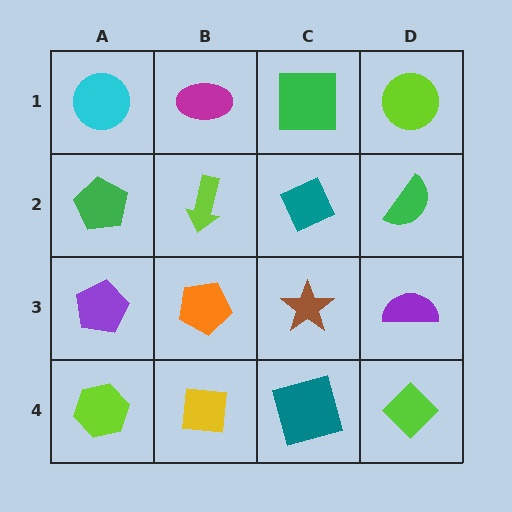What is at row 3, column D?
A purple semicircle.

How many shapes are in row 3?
4 shapes.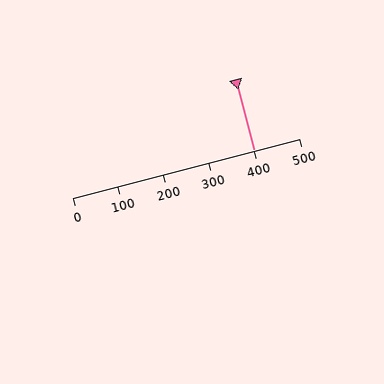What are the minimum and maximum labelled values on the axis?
The axis runs from 0 to 500.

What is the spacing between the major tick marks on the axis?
The major ticks are spaced 100 apart.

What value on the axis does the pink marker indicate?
The marker indicates approximately 400.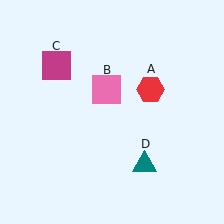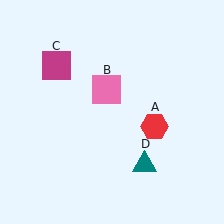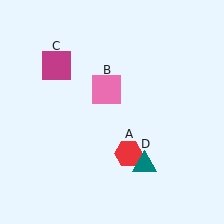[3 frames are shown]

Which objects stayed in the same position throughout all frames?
Pink square (object B) and magenta square (object C) and teal triangle (object D) remained stationary.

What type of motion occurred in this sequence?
The red hexagon (object A) rotated clockwise around the center of the scene.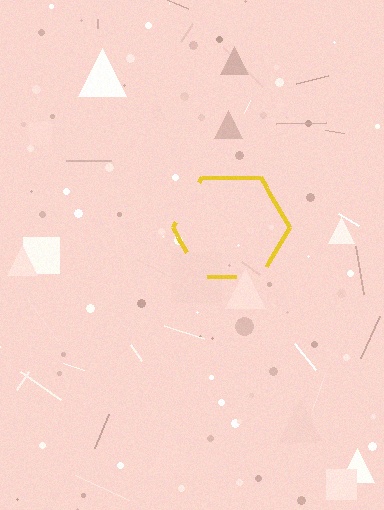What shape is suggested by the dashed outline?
The dashed outline suggests a hexagon.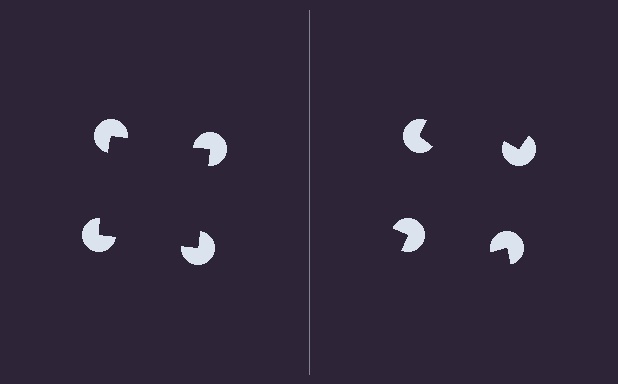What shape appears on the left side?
An illusory square.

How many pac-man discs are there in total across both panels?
8 — 4 on each side.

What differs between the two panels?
The pac-man discs are positioned identically on both sides; only the wedge orientations differ. On the left they align to a square; on the right they are misaligned.